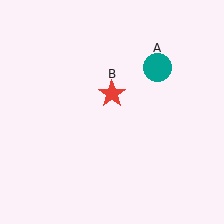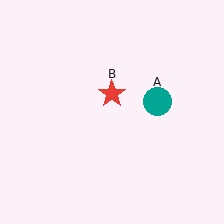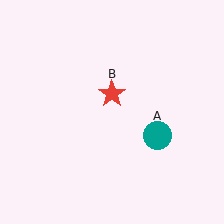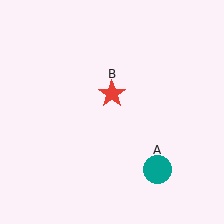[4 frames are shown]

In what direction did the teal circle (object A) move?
The teal circle (object A) moved down.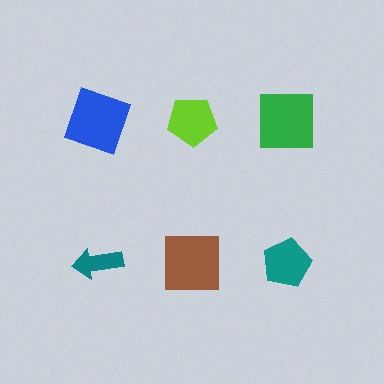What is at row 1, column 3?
A green square.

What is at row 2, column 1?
A teal arrow.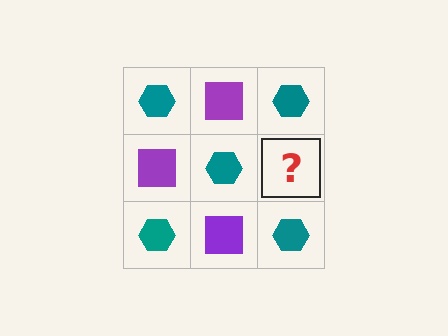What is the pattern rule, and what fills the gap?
The rule is that it alternates teal hexagon and purple square in a checkerboard pattern. The gap should be filled with a purple square.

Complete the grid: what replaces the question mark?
The question mark should be replaced with a purple square.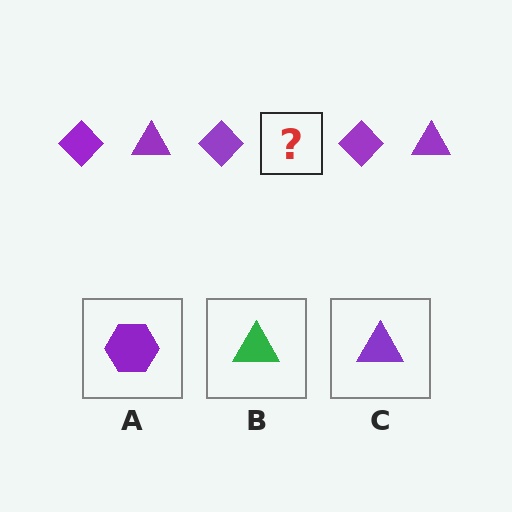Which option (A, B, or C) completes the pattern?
C.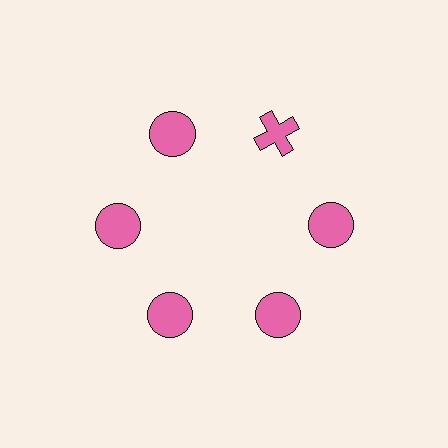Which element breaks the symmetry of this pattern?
The pink cross at roughly the 1 o'clock position breaks the symmetry. All other shapes are pink circles.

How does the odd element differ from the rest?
It has a different shape: cross instead of circle.